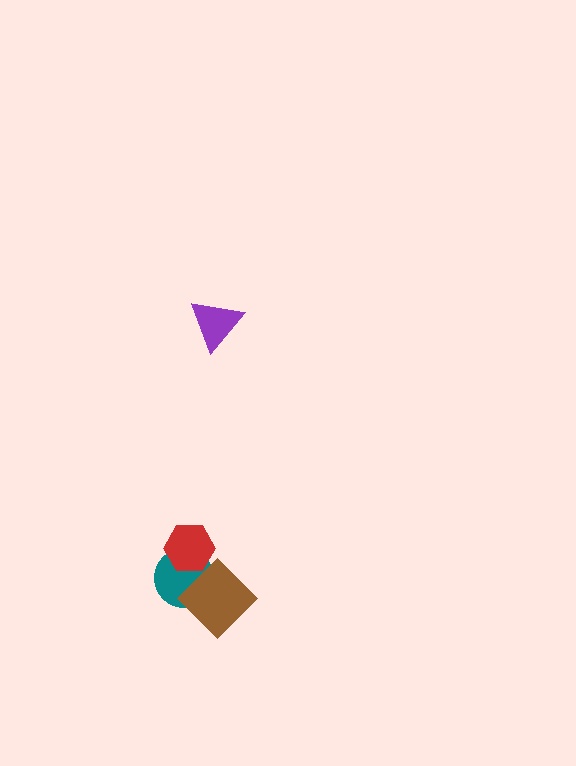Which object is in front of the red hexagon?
The brown diamond is in front of the red hexagon.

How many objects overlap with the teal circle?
2 objects overlap with the teal circle.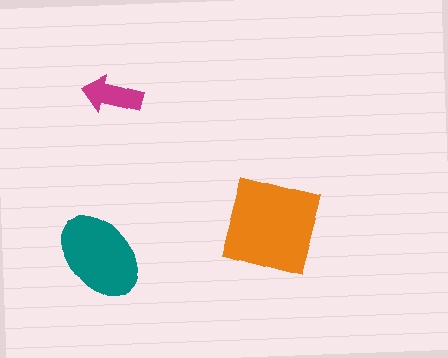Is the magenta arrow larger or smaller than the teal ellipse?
Smaller.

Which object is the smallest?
The magenta arrow.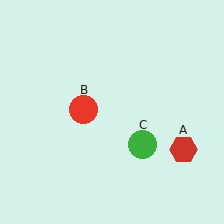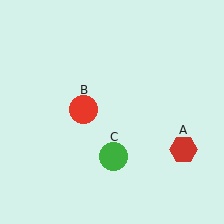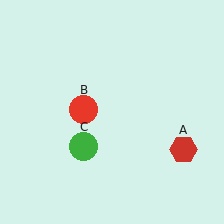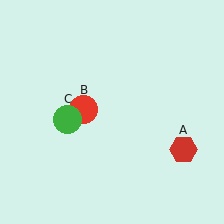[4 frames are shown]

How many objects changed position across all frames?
1 object changed position: green circle (object C).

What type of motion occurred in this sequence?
The green circle (object C) rotated clockwise around the center of the scene.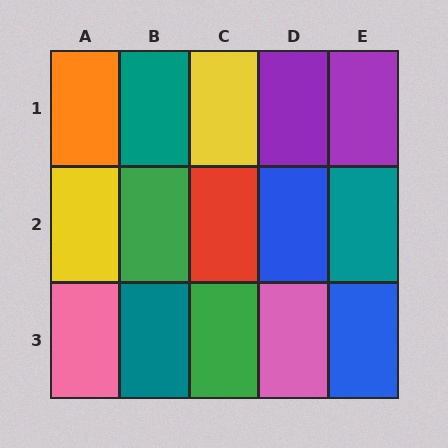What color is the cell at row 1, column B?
Teal.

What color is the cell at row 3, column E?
Blue.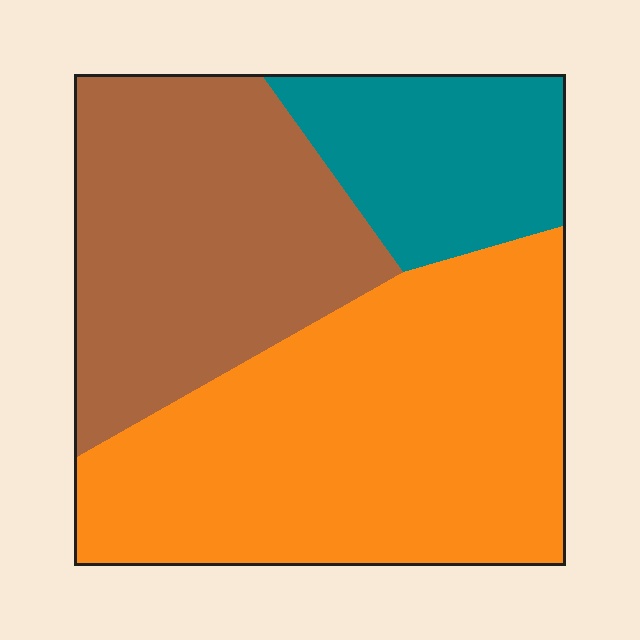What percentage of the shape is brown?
Brown takes up about one third (1/3) of the shape.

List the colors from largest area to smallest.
From largest to smallest: orange, brown, teal.